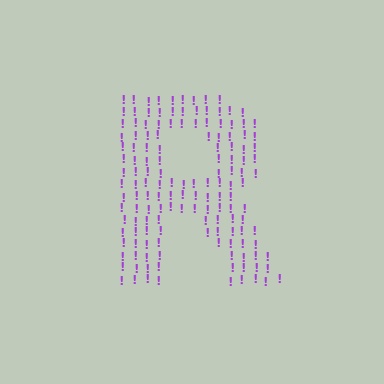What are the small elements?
The small elements are exclamation marks.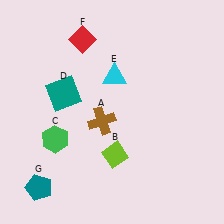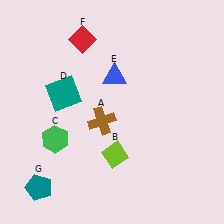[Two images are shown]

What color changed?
The triangle (E) changed from cyan in Image 1 to blue in Image 2.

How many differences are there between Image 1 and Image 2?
There is 1 difference between the two images.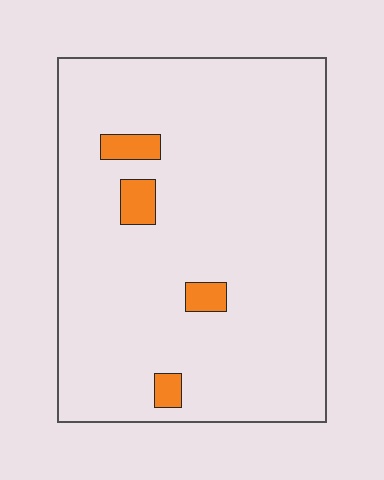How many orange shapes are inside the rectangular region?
4.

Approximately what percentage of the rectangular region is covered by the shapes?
Approximately 5%.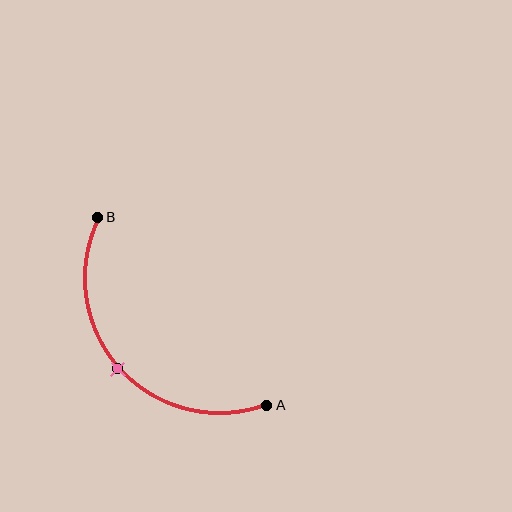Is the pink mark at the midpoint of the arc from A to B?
Yes. The pink mark lies on the arc at equal arc-length from both A and B — it is the arc midpoint.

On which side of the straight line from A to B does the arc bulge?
The arc bulges below and to the left of the straight line connecting A and B.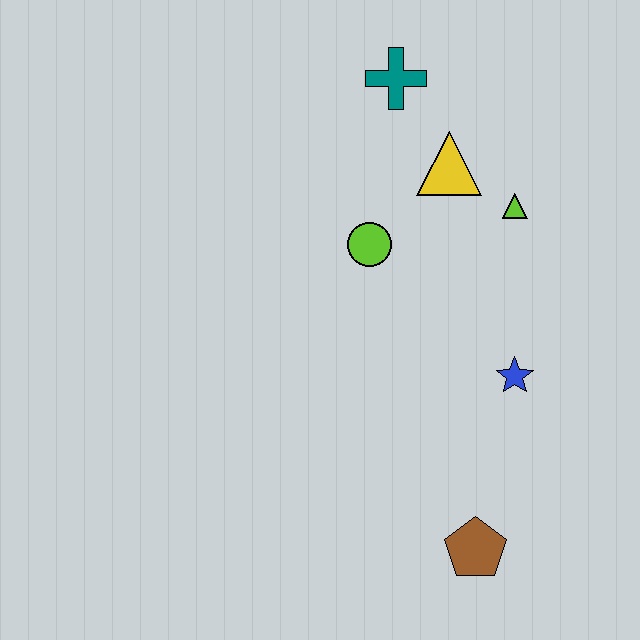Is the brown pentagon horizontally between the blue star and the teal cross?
Yes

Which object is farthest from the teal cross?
The brown pentagon is farthest from the teal cross.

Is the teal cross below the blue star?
No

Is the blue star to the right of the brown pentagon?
Yes